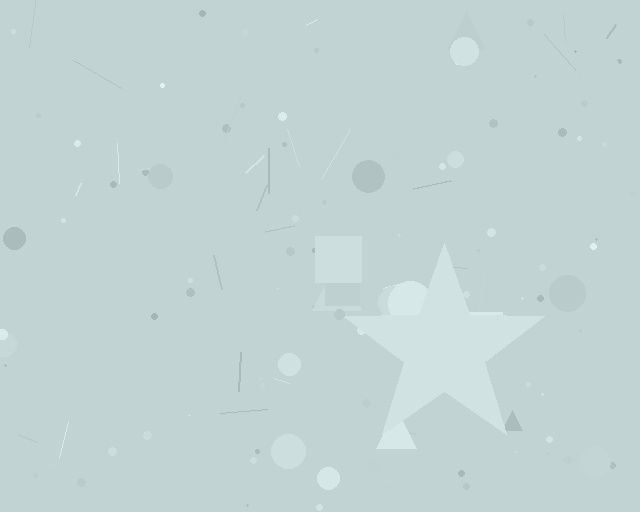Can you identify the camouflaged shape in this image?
The camouflaged shape is a star.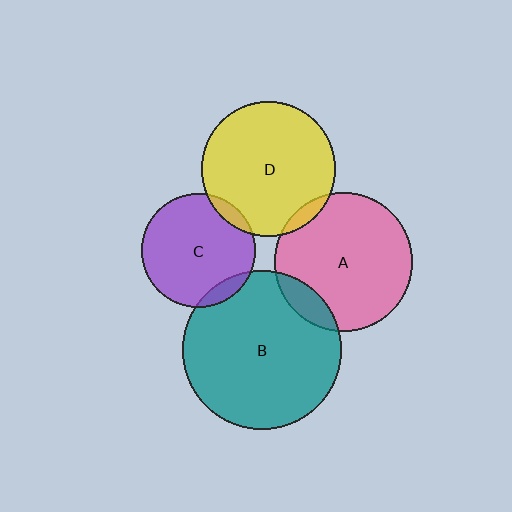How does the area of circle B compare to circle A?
Approximately 1.3 times.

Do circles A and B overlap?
Yes.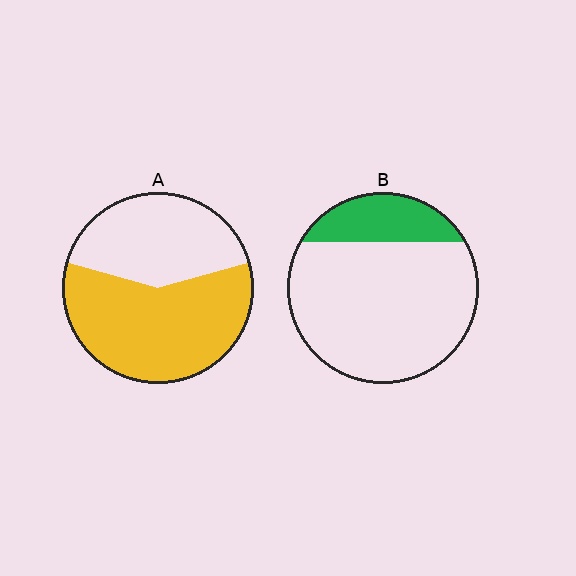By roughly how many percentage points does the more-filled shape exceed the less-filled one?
By roughly 40 percentage points (A over B).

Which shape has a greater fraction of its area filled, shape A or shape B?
Shape A.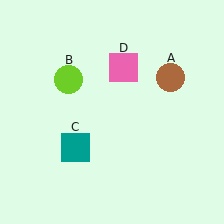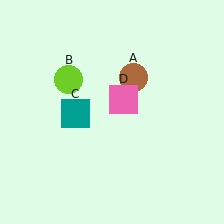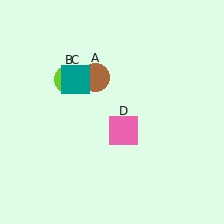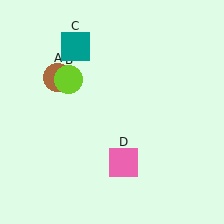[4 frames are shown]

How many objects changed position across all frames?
3 objects changed position: brown circle (object A), teal square (object C), pink square (object D).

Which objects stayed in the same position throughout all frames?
Lime circle (object B) remained stationary.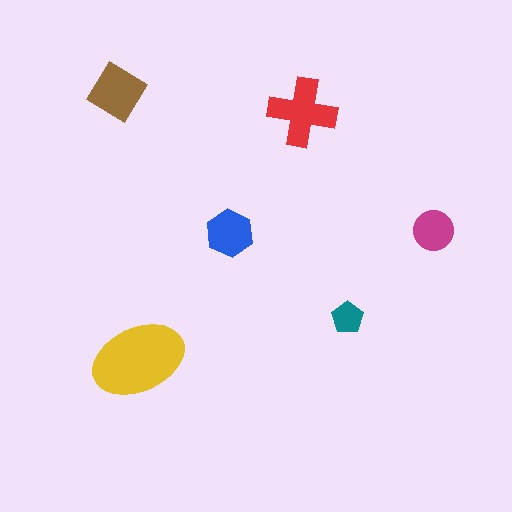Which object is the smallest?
The teal pentagon.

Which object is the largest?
The yellow ellipse.